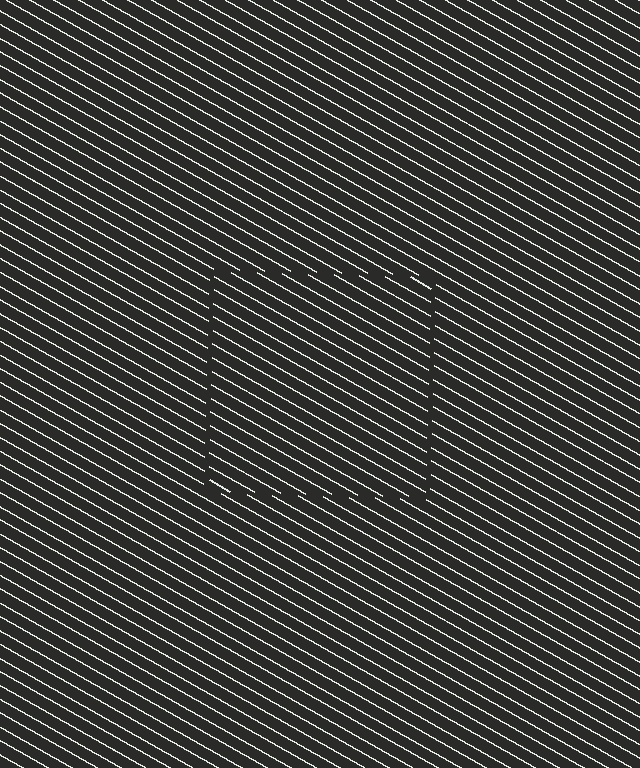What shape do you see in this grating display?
An illusory square. The interior of the shape contains the same grating, shifted by half a period — the contour is defined by the phase discontinuity where line-ends from the inner and outer gratings abut.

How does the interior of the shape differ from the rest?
The interior of the shape contains the same grating, shifted by half a period — the contour is defined by the phase discontinuity where line-ends from the inner and outer gratings abut.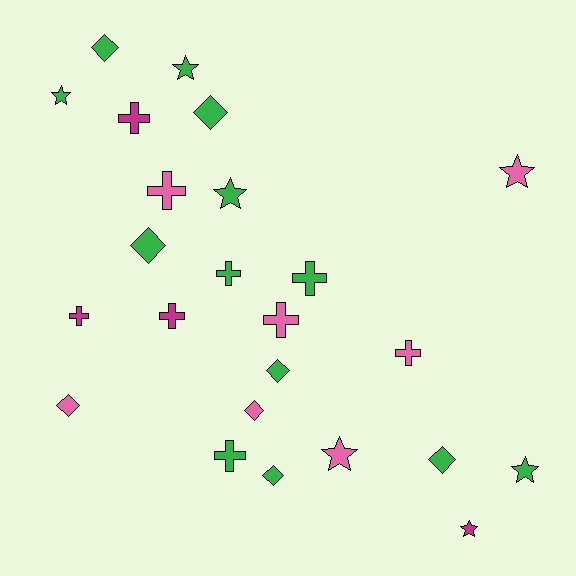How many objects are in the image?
There are 24 objects.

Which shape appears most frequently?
Cross, with 9 objects.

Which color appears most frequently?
Green, with 13 objects.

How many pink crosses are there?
There are 3 pink crosses.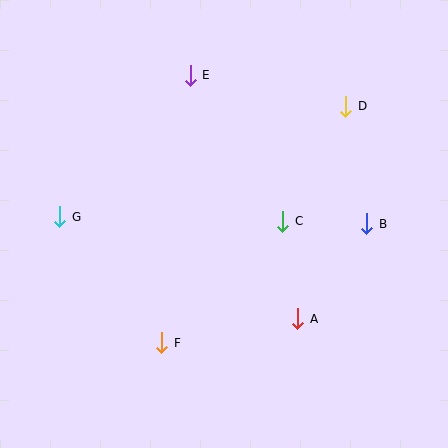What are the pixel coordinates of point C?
Point C is at (283, 221).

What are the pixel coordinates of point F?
Point F is at (162, 343).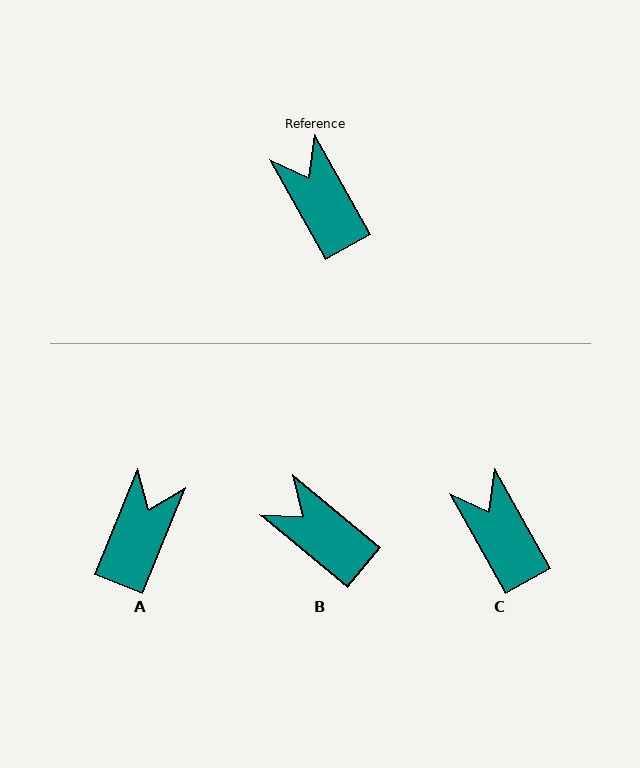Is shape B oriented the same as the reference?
No, it is off by about 21 degrees.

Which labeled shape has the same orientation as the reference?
C.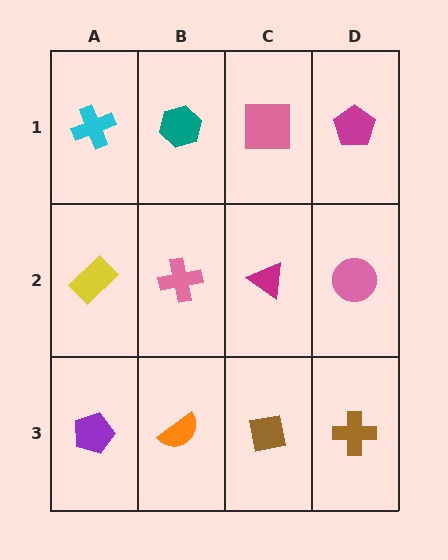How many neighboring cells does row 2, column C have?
4.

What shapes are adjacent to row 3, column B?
A pink cross (row 2, column B), a purple pentagon (row 3, column A), a brown square (row 3, column C).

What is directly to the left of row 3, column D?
A brown square.